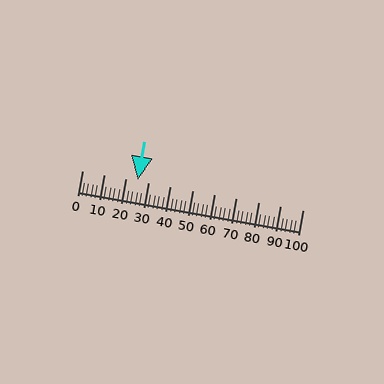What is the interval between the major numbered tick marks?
The major tick marks are spaced 10 units apart.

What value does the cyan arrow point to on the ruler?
The cyan arrow points to approximately 25.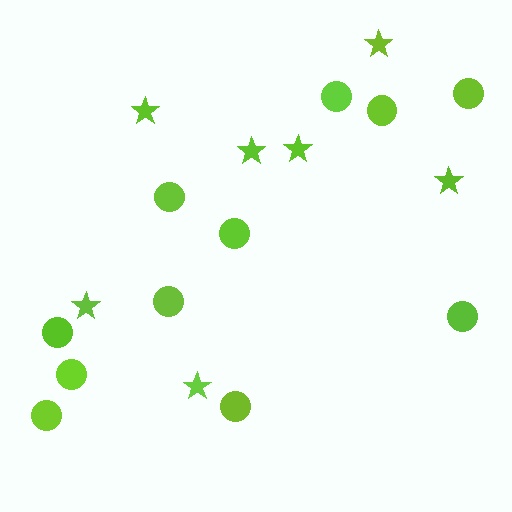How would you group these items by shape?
There are 2 groups: one group of circles (11) and one group of stars (7).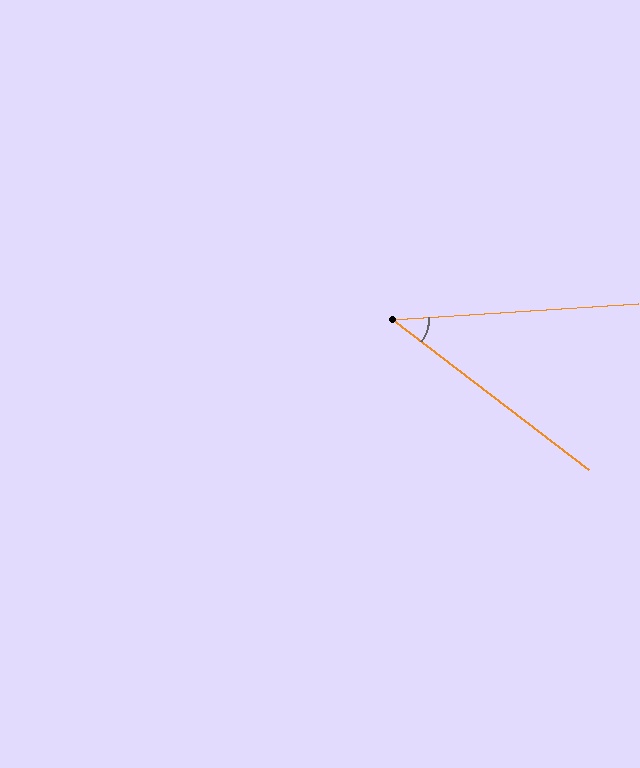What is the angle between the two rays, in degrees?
Approximately 41 degrees.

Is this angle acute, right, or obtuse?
It is acute.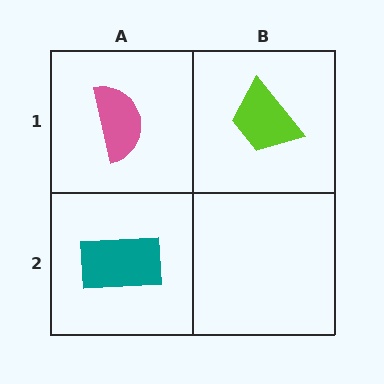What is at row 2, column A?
A teal rectangle.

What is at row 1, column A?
A pink semicircle.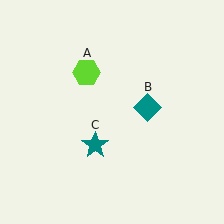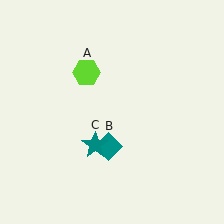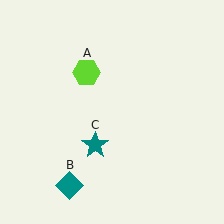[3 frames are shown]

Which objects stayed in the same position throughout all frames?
Lime hexagon (object A) and teal star (object C) remained stationary.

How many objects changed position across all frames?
1 object changed position: teal diamond (object B).